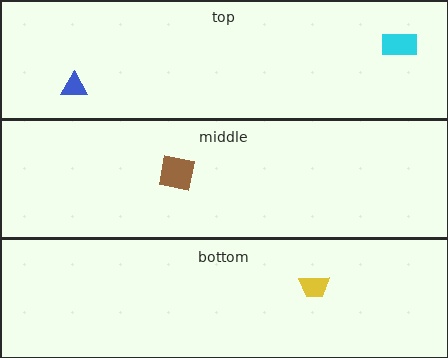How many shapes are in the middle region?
1.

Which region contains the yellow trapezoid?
The bottom region.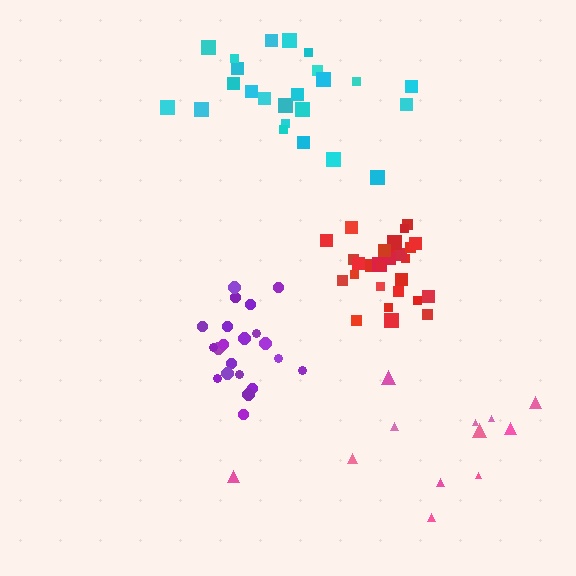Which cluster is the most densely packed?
Red.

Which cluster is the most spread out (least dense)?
Pink.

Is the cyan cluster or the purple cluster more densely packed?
Purple.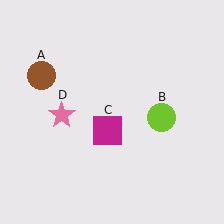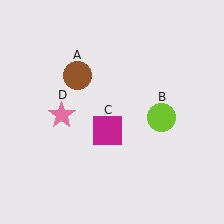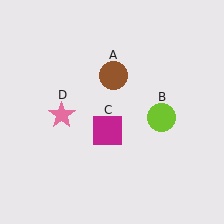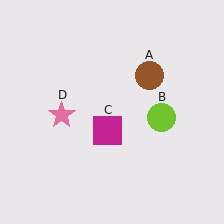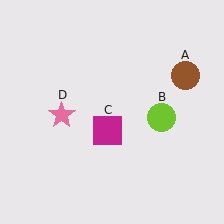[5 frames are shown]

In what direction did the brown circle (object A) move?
The brown circle (object A) moved right.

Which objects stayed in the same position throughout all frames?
Lime circle (object B) and magenta square (object C) and pink star (object D) remained stationary.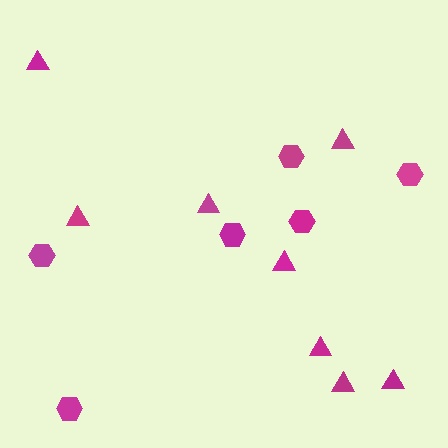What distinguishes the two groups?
There are 2 groups: one group of hexagons (6) and one group of triangles (8).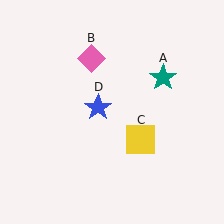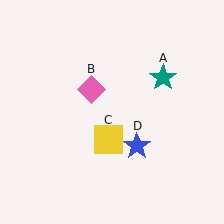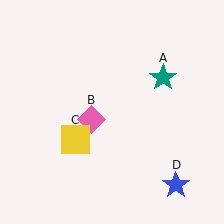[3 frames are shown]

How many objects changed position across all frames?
3 objects changed position: pink diamond (object B), yellow square (object C), blue star (object D).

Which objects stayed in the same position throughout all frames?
Teal star (object A) remained stationary.